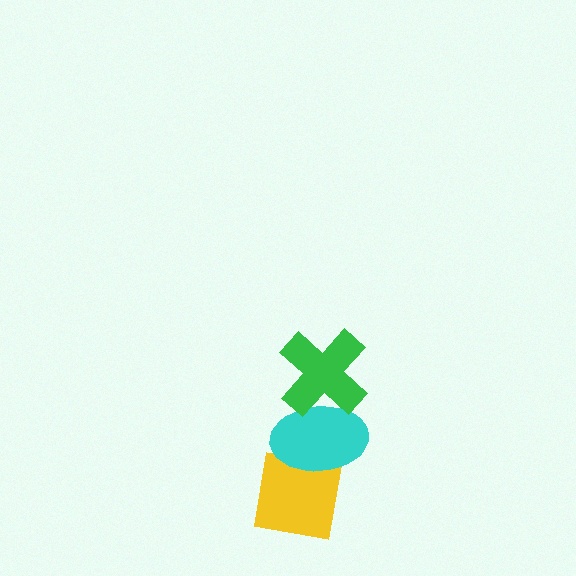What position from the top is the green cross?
The green cross is 1st from the top.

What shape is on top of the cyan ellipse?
The green cross is on top of the cyan ellipse.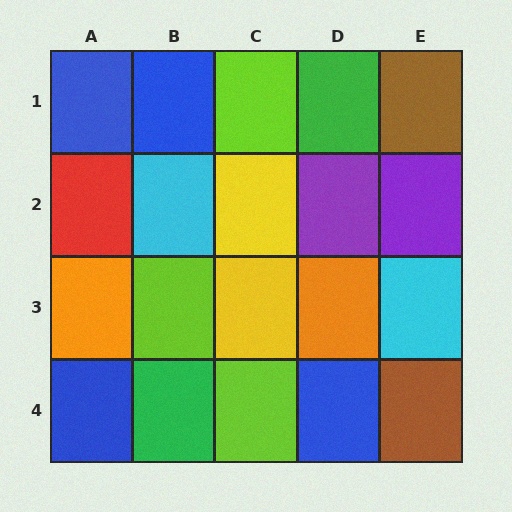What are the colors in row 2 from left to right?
Red, cyan, yellow, purple, purple.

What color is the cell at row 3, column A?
Orange.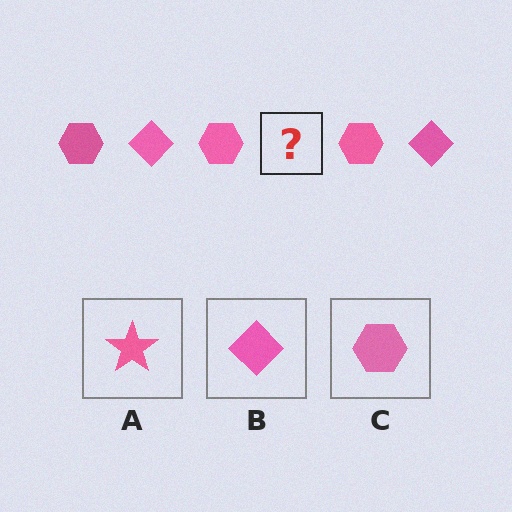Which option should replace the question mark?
Option B.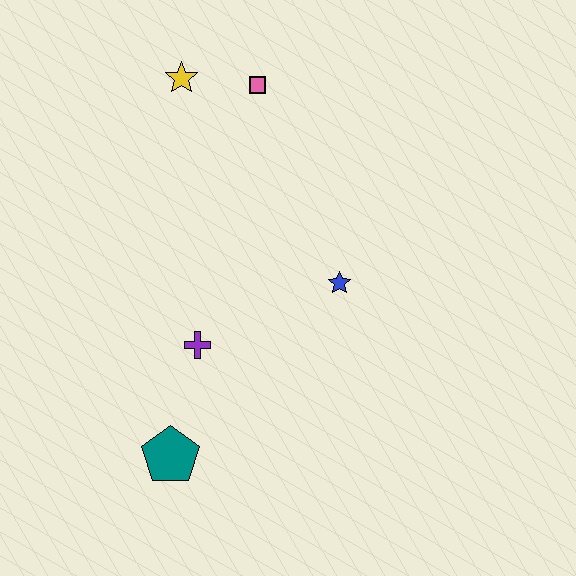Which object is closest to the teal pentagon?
The purple cross is closest to the teal pentagon.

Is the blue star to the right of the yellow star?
Yes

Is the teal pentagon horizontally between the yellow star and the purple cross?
No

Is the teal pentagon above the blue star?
No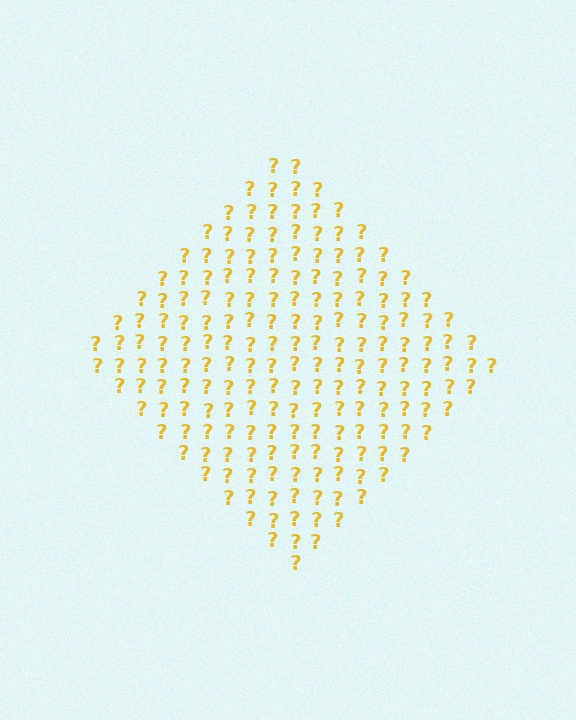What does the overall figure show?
The overall figure shows a diamond.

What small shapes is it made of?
It is made of small question marks.